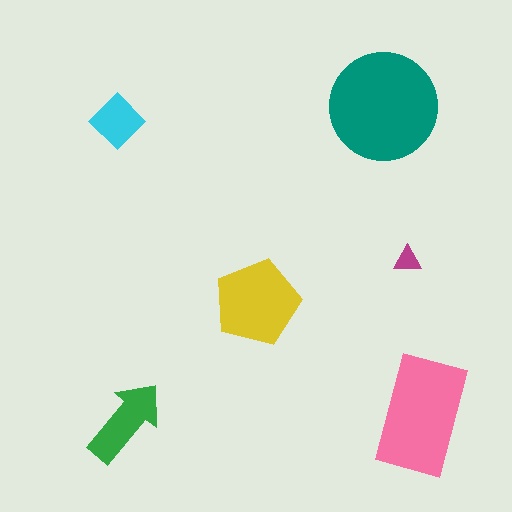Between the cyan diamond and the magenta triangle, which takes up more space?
The cyan diamond.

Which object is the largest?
The teal circle.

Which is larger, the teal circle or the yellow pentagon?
The teal circle.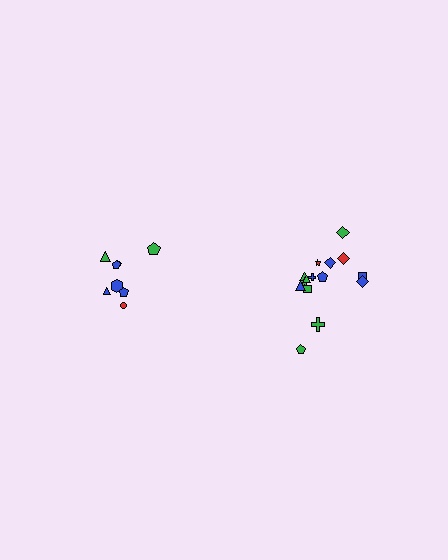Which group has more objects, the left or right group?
The right group.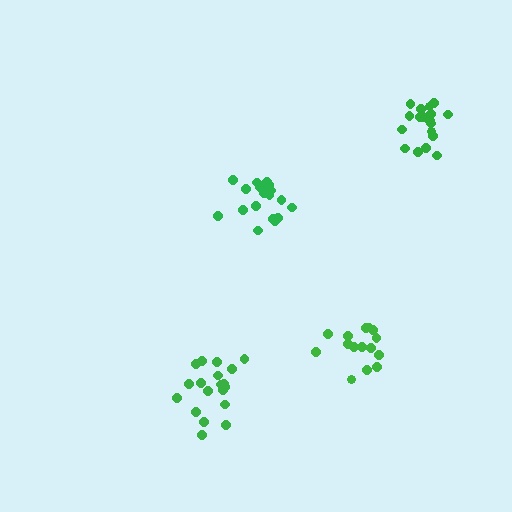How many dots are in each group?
Group 1: 18 dots, Group 2: 15 dots, Group 3: 18 dots, Group 4: 19 dots (70 total).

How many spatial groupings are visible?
There are 4 spatial groupings.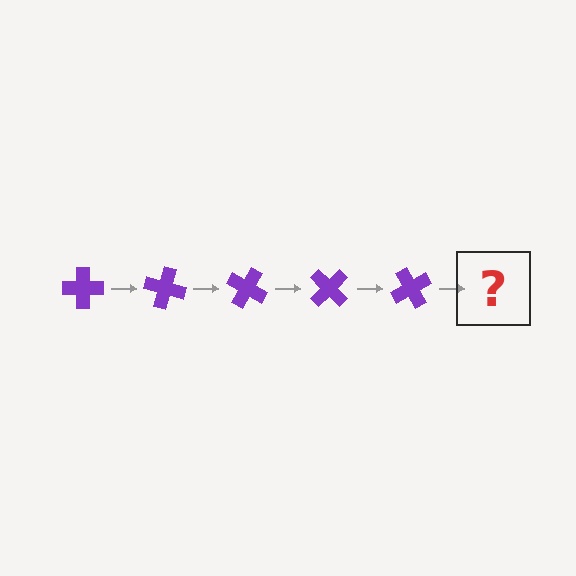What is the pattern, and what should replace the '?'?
The pattern is that the cross rotates 15 degrees each step. The '?' should be a purple cross rotated 75 degrees.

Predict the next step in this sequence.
The next step is a purple cross rotated 75 degrees.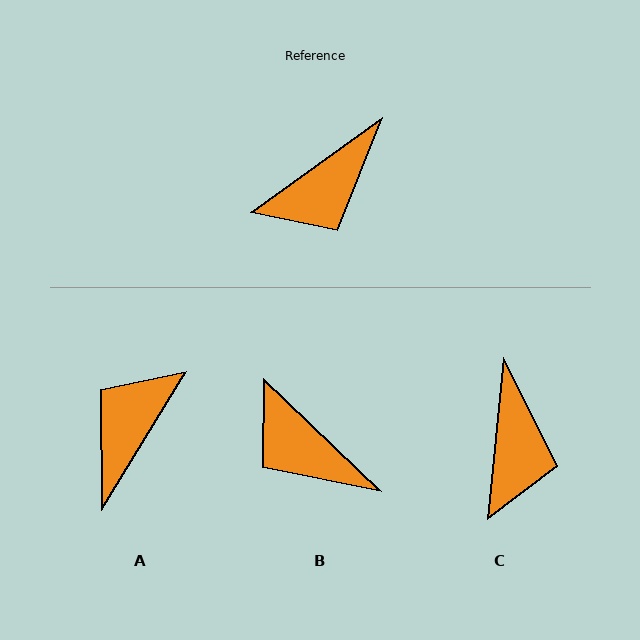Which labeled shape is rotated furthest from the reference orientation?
A, about 157 degrees away.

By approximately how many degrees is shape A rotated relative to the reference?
Approximately 157 degrees clockwise.